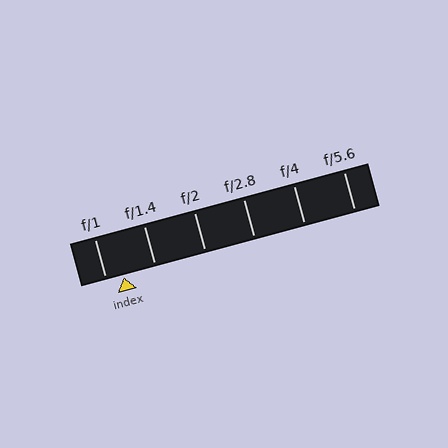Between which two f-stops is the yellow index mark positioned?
The index mark is between f/1 and f/1.4.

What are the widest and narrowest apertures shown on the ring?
The widest aperture shown is f/1 and the narrowest is f/5.6.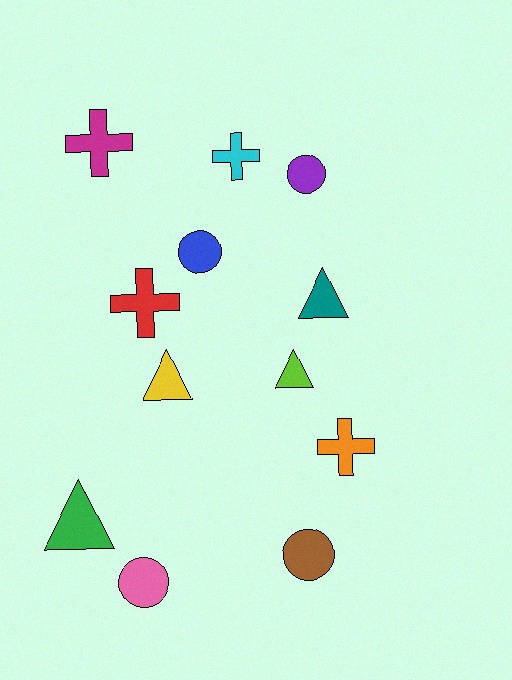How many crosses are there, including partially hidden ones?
There are 4 crosses.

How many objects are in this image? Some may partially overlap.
There are 12 objects.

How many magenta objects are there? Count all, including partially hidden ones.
There is 1 magenta object.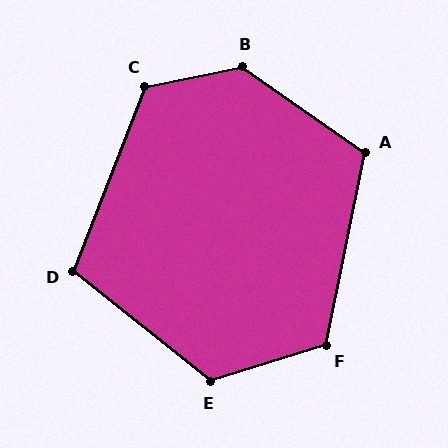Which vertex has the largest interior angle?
B, at approximately 133 degrees.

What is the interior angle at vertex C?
Approximately 123 degrees (obtuse).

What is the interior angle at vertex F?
Approximately 119 degrees (obtuse).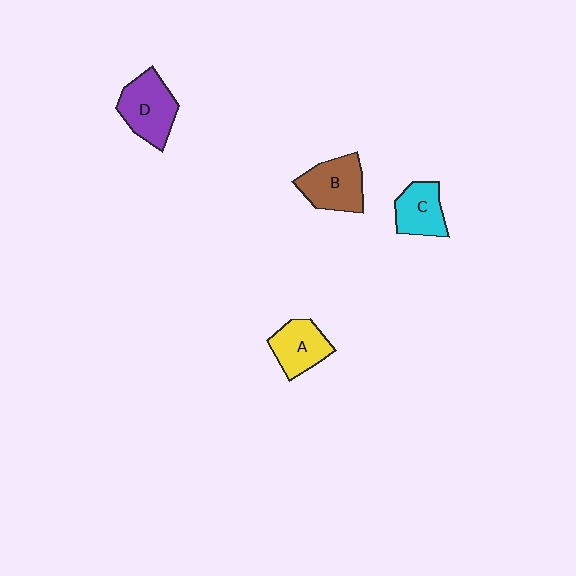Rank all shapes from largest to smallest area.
From largest to smallest: D (purple), B (brown), A (yellow), C (cyan).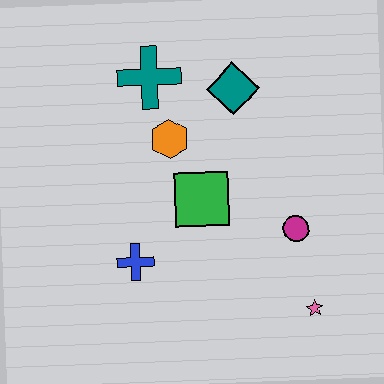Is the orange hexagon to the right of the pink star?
No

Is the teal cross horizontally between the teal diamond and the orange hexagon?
No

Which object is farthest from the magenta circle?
The teal cross is farthest from the magenta circle.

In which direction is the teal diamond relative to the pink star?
The teal diamond is above the pink star.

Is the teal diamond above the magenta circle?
Yes